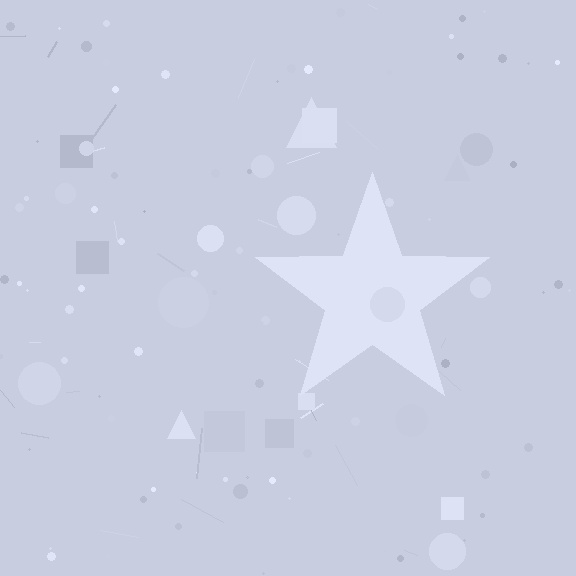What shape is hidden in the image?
A star is hidden in the image.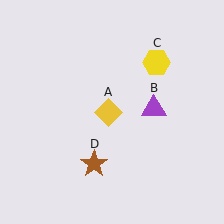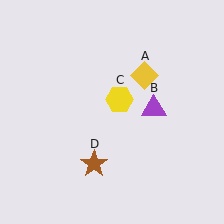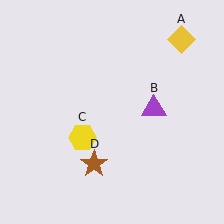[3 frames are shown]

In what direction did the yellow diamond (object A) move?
The yellow diamond (object A) moved up and to the right.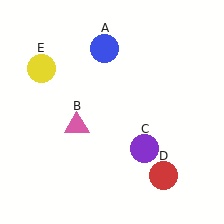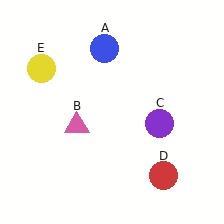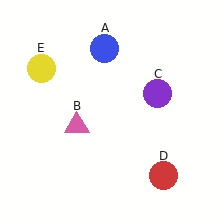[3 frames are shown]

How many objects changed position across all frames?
1 object changed position: purple circle (object C).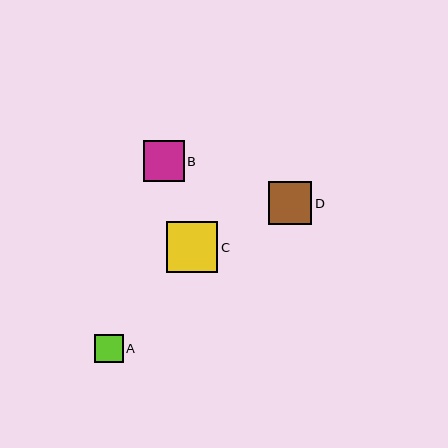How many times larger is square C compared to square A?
Square C is approximately 1.8 times the size of square A.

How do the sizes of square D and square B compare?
Square D and square B are approximately the same size.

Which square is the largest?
Square C is the largest with a size of approximately 51 pixels.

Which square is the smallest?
Square A is the smallest with a size of approximately 28 pixels.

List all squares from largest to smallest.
From largest to smallest: C, D, B, A.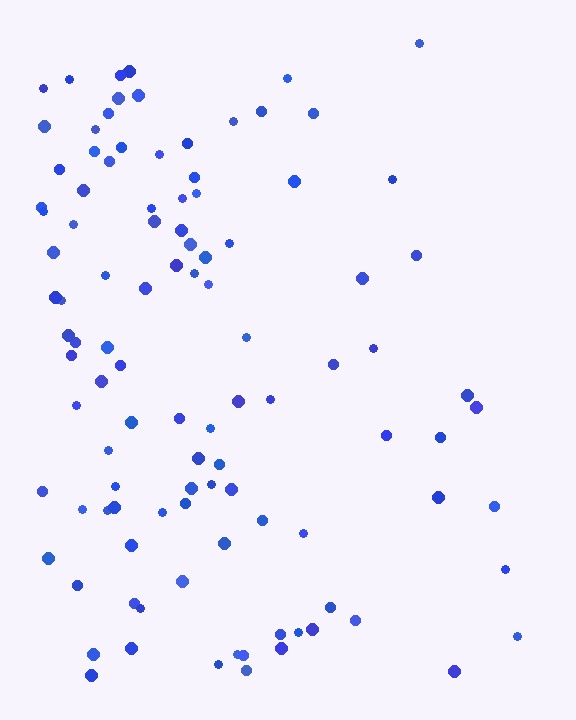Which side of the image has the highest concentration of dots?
The left.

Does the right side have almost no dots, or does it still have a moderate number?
Still a moderate number, just noticeably fewer than the left.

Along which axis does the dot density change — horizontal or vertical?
Horizontal.